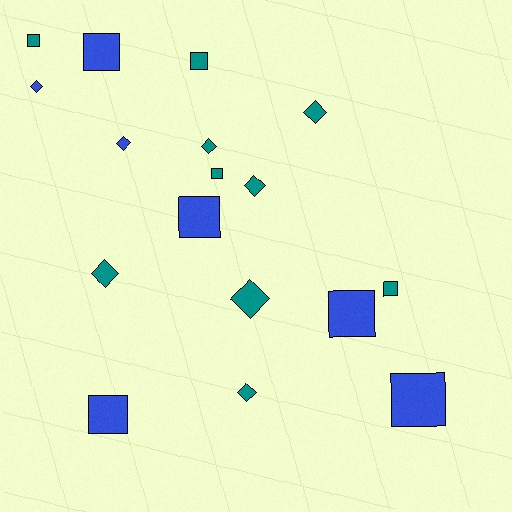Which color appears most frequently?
Teal, with 10 objects.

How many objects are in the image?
There are 17 objects.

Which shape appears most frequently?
Square, with 9 objects.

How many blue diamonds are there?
There are 2 blue diamonds.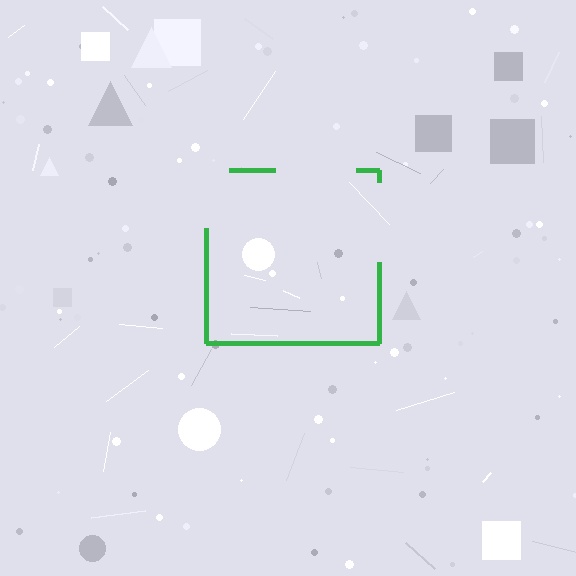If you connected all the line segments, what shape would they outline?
They would outline a square.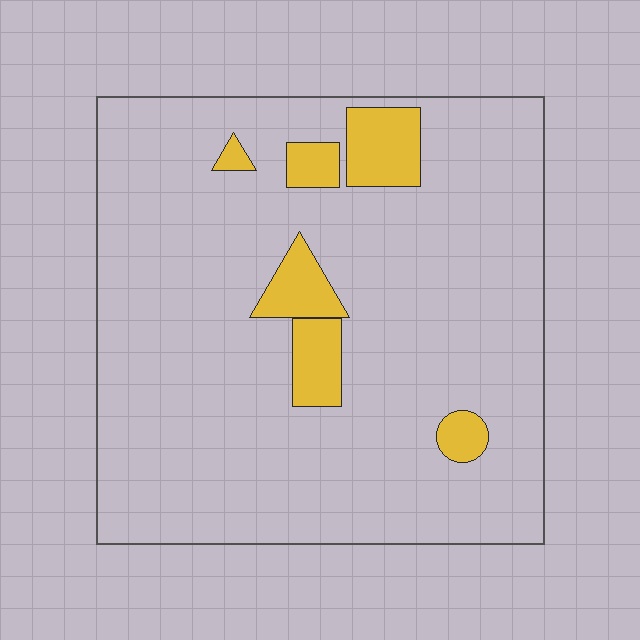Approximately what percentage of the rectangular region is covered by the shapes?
Approximately 10%.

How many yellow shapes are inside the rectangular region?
6.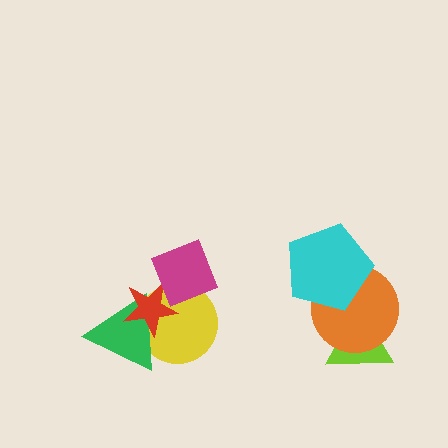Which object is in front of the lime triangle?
The orange circle is in front of the lime triangle.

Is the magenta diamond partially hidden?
No, no other shape covers it.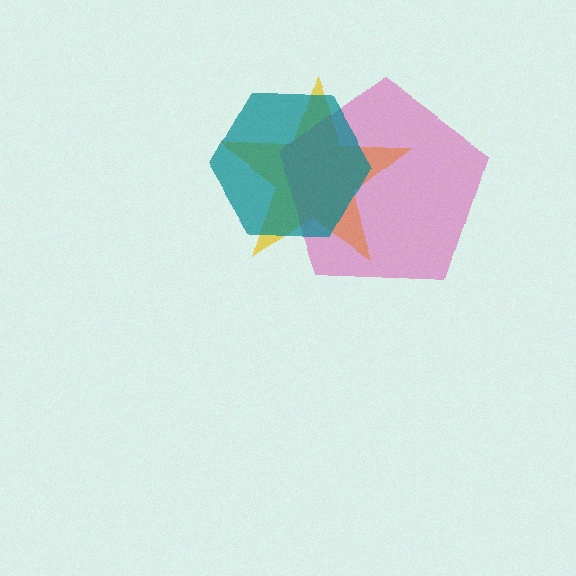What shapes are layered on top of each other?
The layered shapes are: a yellow star, a magenta pentagon, a teal hexagon.